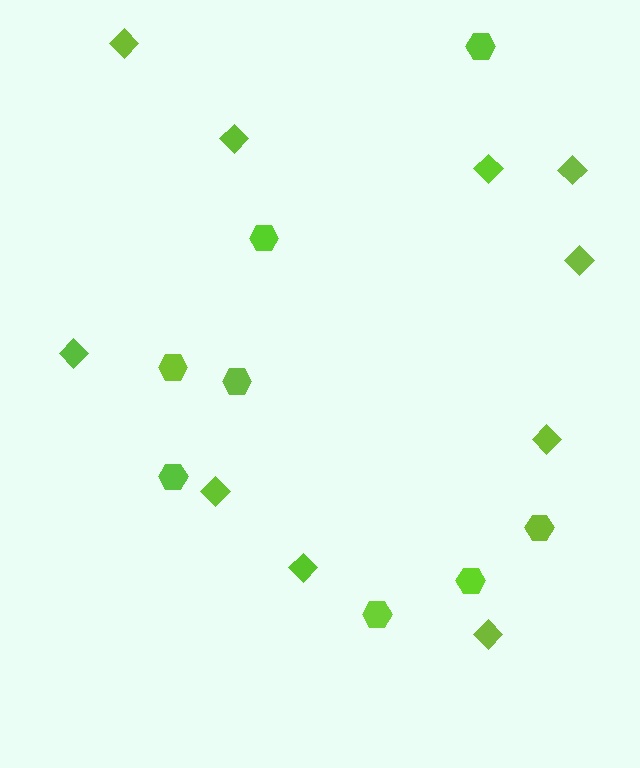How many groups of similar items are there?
There are 2 groups: one group of hexagons (8) and one group of diamonds (10).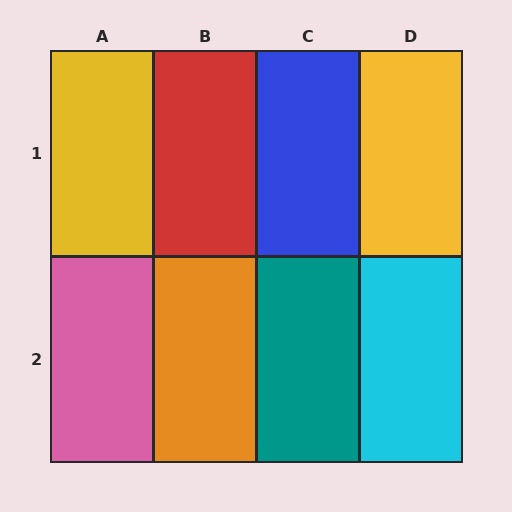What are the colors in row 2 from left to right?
Pink, orange, teal, cyan.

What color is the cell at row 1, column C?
Blue.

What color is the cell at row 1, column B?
Red.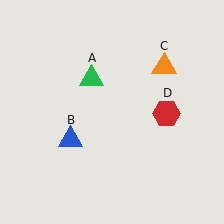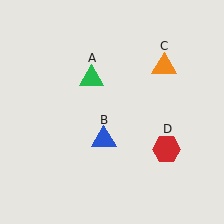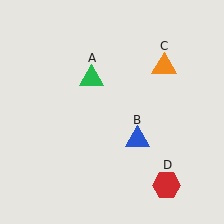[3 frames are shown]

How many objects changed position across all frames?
2 objects changed position: blue triangle (object B), red hexagon (object D).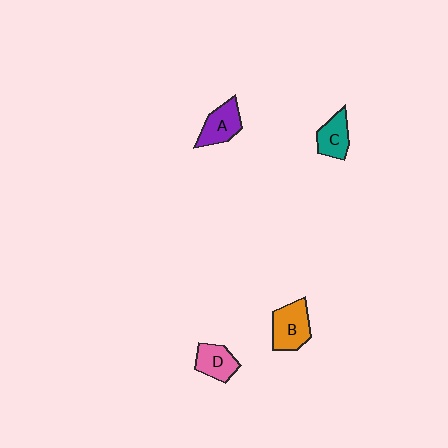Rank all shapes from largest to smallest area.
From largest to smallest: B (orange), A (purple), D (pink), C (teal).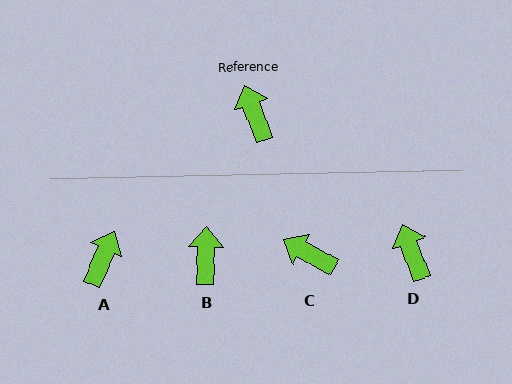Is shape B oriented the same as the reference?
No, it is off by about 22 degrees.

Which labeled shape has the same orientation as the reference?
D.